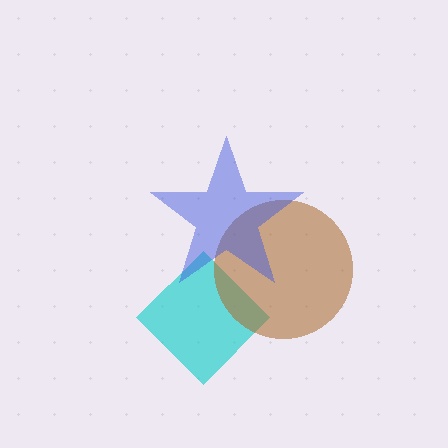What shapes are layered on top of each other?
The layered shapes are: a cyan diamond, a brown circle, a blue star.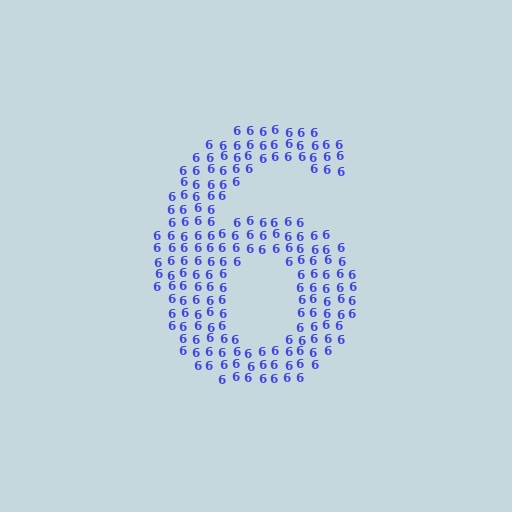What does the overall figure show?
The overall figure shows the digit 6.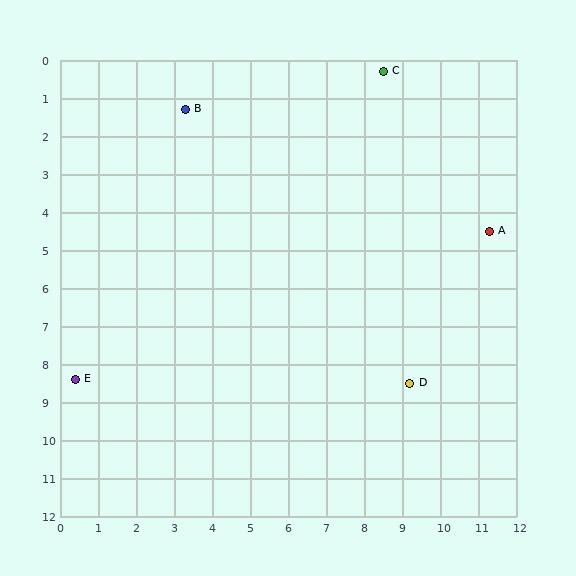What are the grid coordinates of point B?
Point B is at approximately (3.3, 1.3).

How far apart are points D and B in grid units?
Points D and B are about 9.3 grid units apart.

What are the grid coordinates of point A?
Point A is at approximately (11.3, 4.5).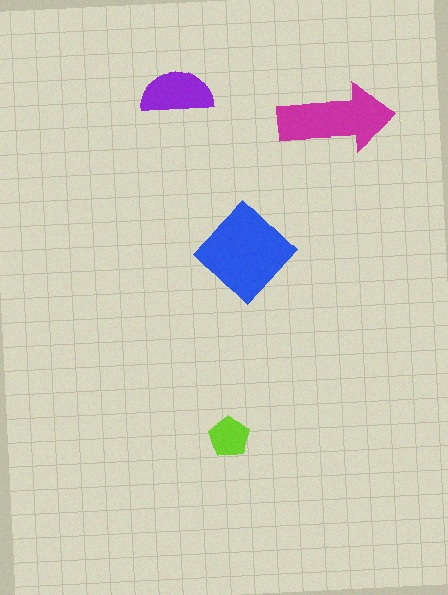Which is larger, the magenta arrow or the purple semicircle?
The magenta arrow.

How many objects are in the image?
There are 4 objects in the image.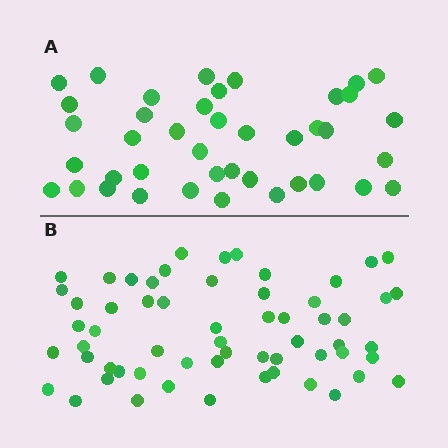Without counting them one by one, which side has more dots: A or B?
Region B (the bottom region) has more dots.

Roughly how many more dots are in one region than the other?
Region B has approximately 20 more dots than region A.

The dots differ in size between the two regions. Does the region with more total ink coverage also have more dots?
No. Region A has more total ink coverage because its dots are larger, but region B actually contains more individual dots. Total area can be misleading — the number of items is what matters here.